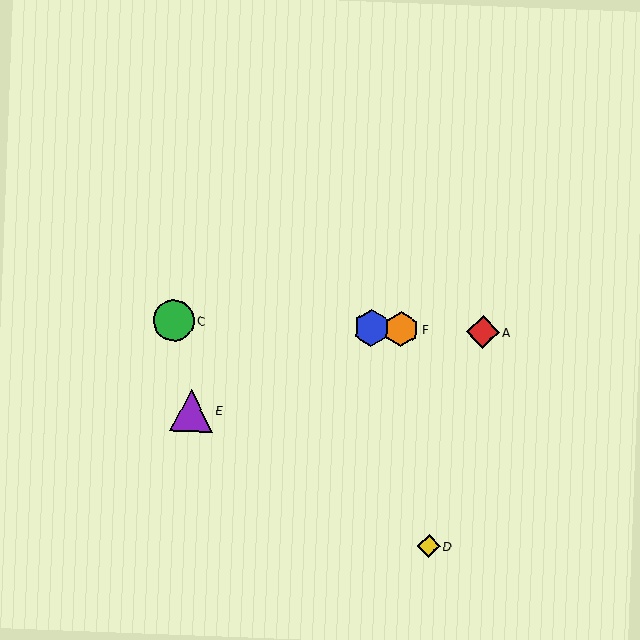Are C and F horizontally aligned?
Yes, both are at y≈320.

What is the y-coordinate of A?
Object A is at y≈332.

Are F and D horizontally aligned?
No, F is at y≈329 and D is at y≈546.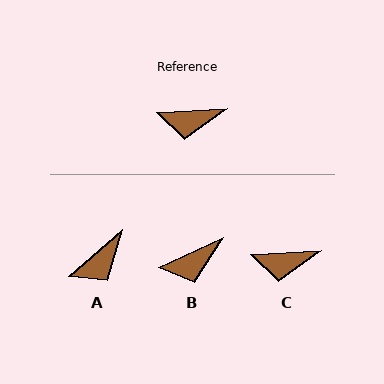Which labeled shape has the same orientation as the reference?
C.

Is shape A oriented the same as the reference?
No, it is off by about 37 degrees.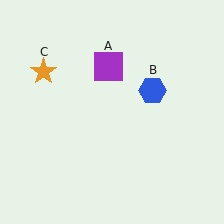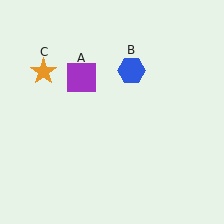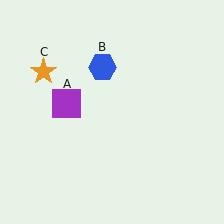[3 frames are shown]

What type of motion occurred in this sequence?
The purple square (object A), blue hexagon (object B) rotated counterclockwise around the center of the scene.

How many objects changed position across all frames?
2 objects changed position: purple square (object A), blue hexagon (object B).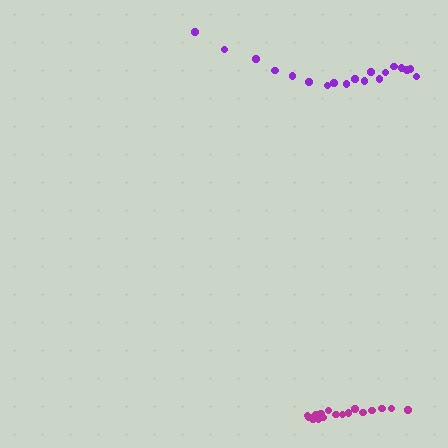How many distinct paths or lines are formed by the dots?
There are 2 distinct paths.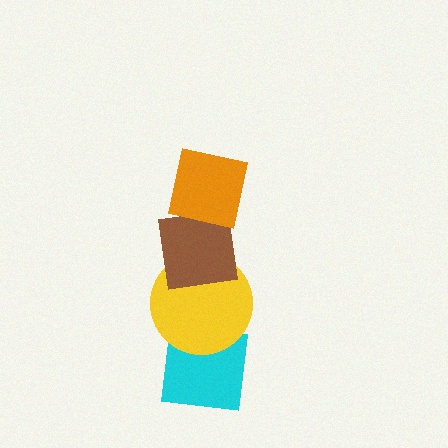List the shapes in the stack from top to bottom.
From top to bottom: the orange square, the brown square, the yellow circle, the cyan square.